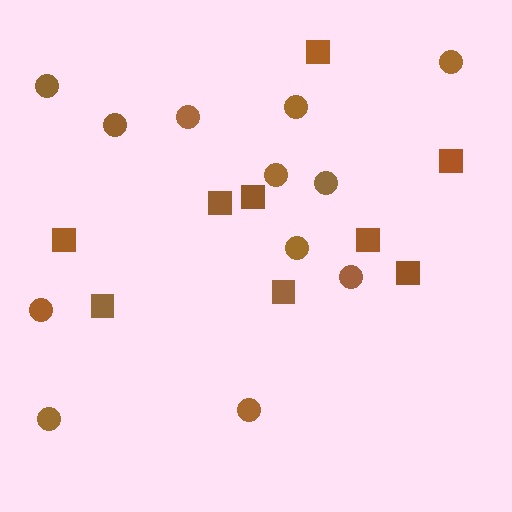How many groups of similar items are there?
There are 2 groups: one group of squares (9) and one group of circles (12).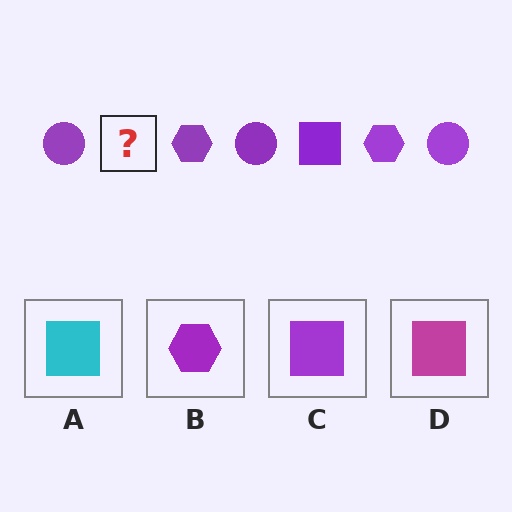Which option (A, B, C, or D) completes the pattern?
C.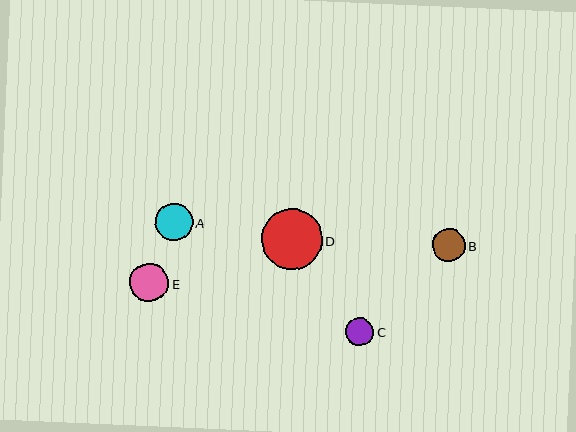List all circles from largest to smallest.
From largest to smallest: D, E, A, B, C.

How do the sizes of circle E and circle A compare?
Circle E and circle A are approximately the same size.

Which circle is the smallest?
Circle C is the smallest with a size of approximately 28 pixels.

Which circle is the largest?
Circle D is the largest with a size of approximately 61 pixels.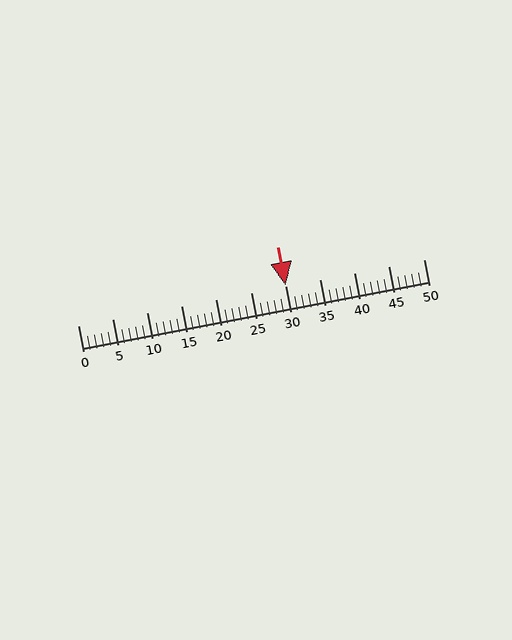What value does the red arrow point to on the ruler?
The red arrow points to approximately 30.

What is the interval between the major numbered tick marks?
The major tick marks are spaced 5 units apart.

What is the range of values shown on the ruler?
The ruler shows values from 0 to 50.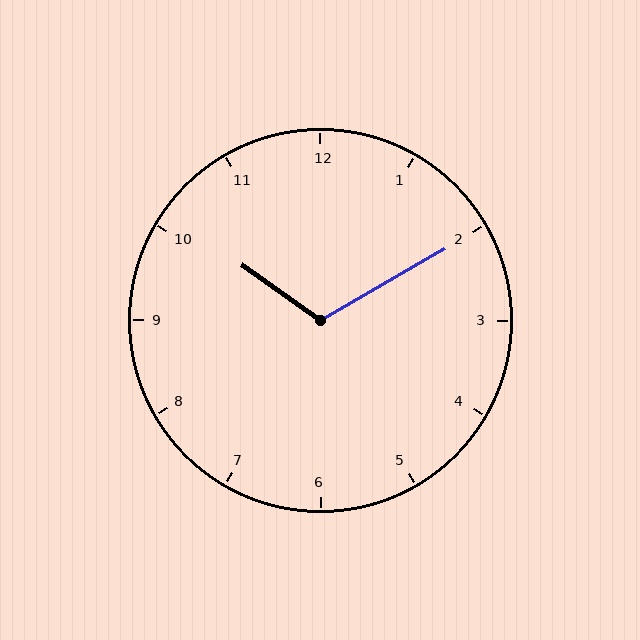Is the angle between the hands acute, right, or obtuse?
It is obtuse.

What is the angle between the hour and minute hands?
Approximately 115 degrees.